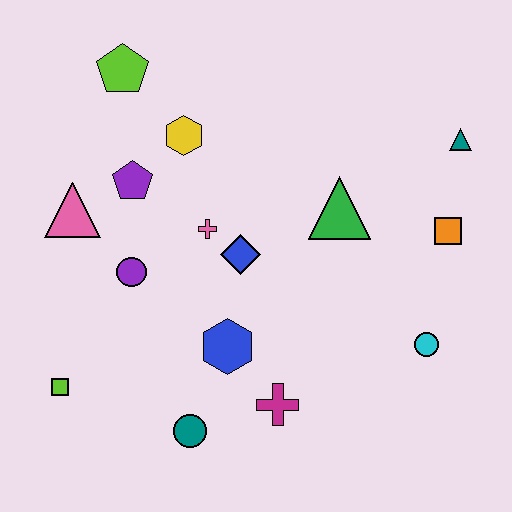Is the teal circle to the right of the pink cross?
No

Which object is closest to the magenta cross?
The blue hexagon is closest to the magenta cross.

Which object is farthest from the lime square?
The teal triangle is farthest from the lime square.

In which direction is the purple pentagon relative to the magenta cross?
The purple pentagon is above the magenta cross.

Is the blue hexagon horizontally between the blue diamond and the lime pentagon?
Yes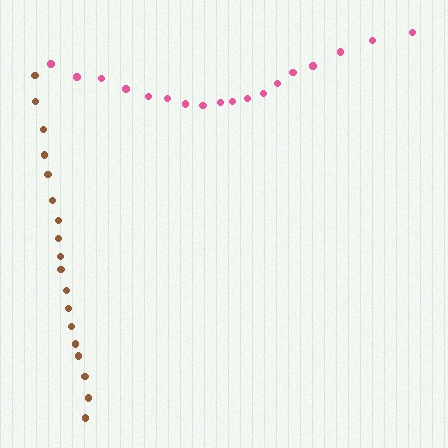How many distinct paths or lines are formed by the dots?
There are 2 distinct paths.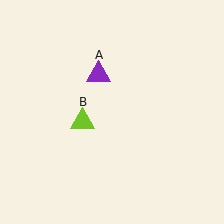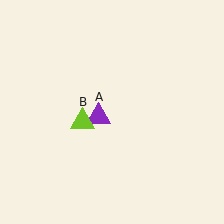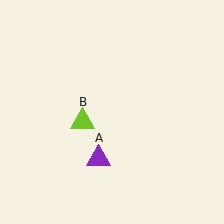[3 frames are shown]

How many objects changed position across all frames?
1 object changed position: purple triangle (object A).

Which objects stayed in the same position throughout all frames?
Lime triangle (object B) remained stationary.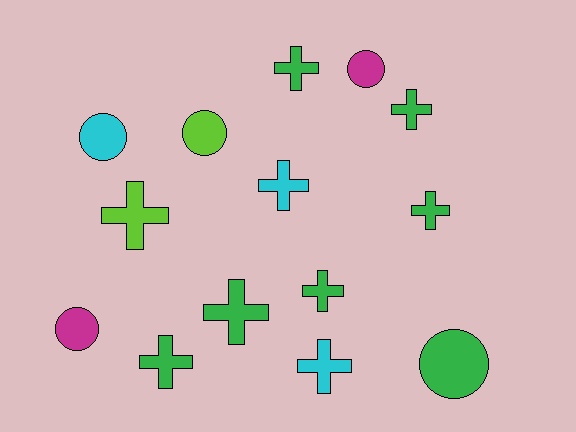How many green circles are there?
There is 1 green circle.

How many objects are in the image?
There are 14 objects.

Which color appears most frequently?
Green, with 7 objects.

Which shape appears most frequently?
Cross, with 9 objects.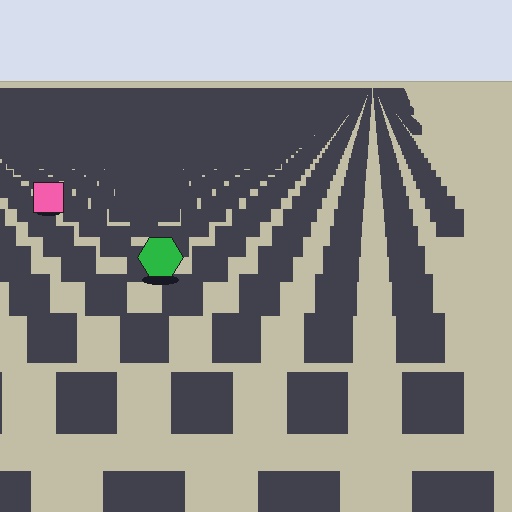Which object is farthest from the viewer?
The pink square is farthest from the viewer. It appears smaller and the ground texture around it is denser.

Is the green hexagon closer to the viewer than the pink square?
Yes. The green hexagon is closer — you can tell from the texture gradient: the ground texture is coarser near it.